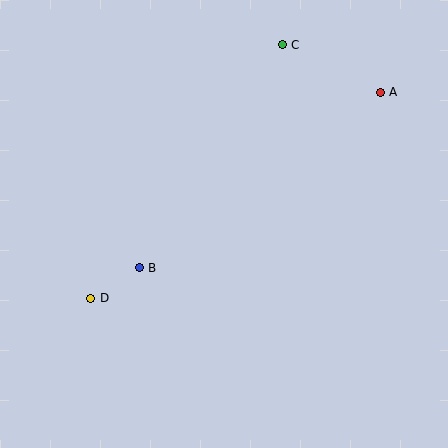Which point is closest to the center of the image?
Point B at (139, 268) is closest to the center.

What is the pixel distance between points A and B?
The distance between A and B is 298 pixels.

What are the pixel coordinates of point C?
Point C is at (282, 45).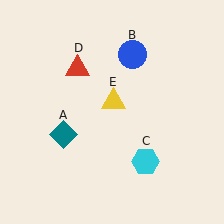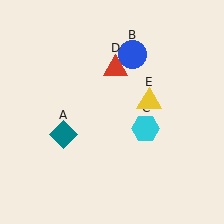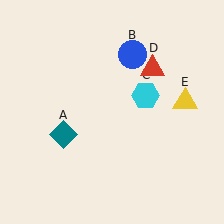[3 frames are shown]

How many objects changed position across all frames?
3 objects changed position: cyan hexagon (object C), red triangle (object D), yellow triangle (object E).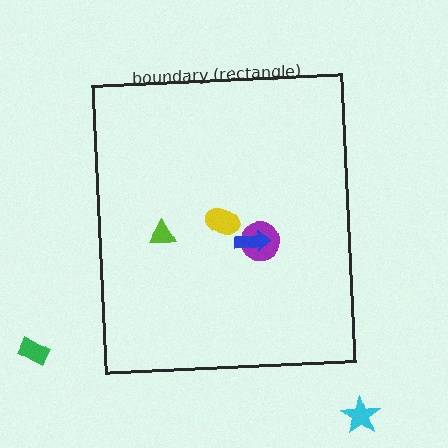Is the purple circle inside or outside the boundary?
Inside.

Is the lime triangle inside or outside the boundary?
Inside.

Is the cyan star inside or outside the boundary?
Outside.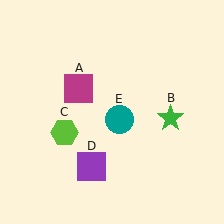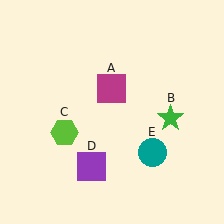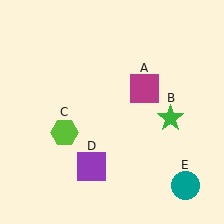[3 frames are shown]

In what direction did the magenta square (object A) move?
The magenta square (object A) moved right.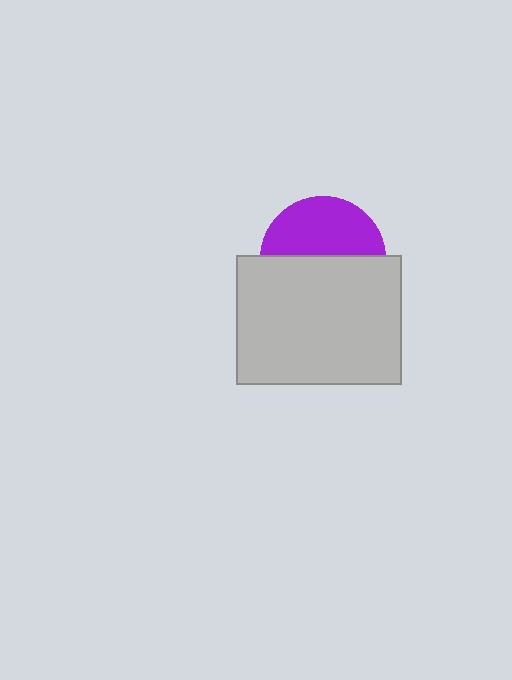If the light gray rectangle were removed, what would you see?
You would see the complete purple circle.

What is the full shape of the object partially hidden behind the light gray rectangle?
The partially hidden object is a purple circle.